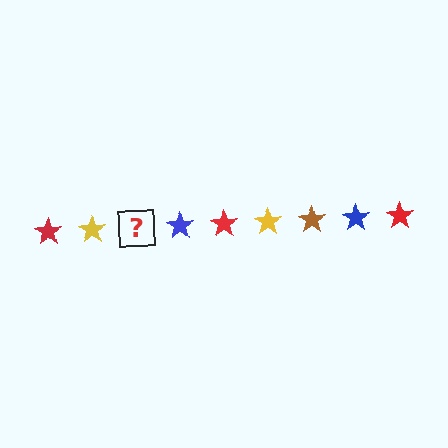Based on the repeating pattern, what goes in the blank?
The blank should be a brown star.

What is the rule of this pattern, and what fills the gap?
The rule is that the pattern cycles through red, yellow, brown, blue stars. The gap should be filled with a brown star.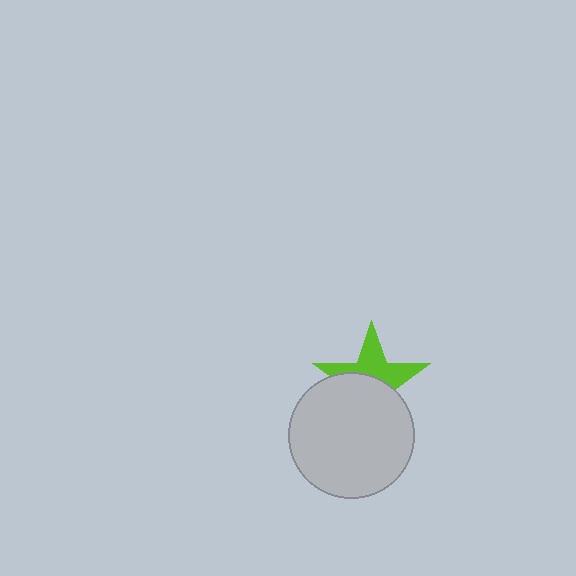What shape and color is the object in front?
The object in front is a light gray circle.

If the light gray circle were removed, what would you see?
You would see the complete lime star.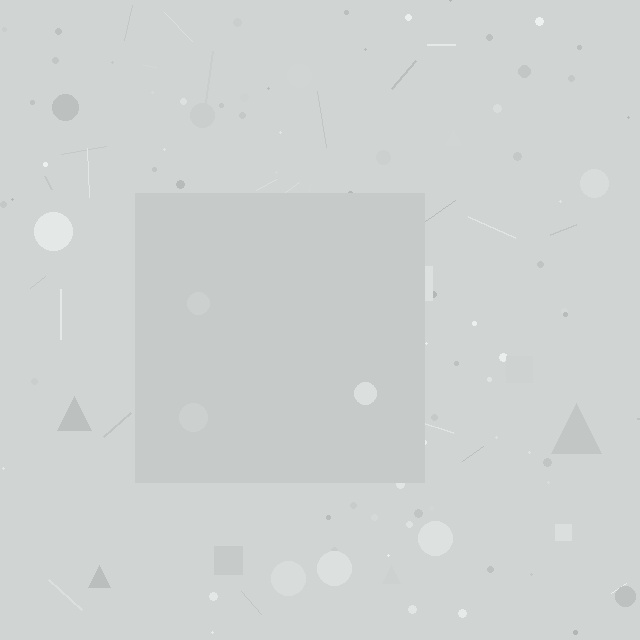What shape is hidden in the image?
A square is hidden in the image.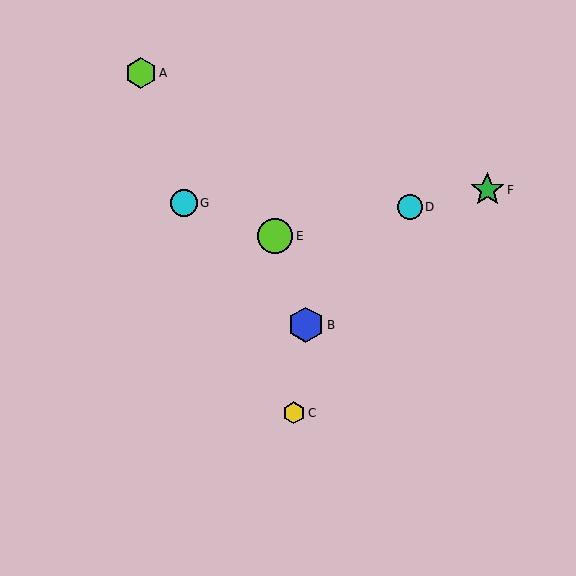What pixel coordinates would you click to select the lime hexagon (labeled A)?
Click at (141, 73) to select the lime hexagon A.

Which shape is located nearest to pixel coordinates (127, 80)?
The lime hexagon (labeled A) at (141, 73) is nearest to that location.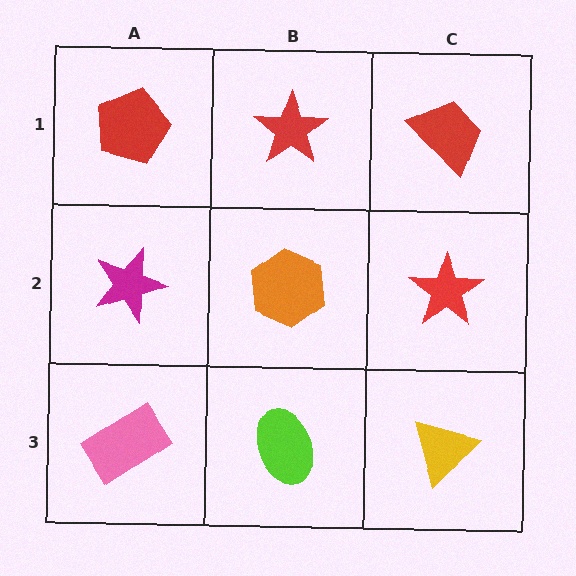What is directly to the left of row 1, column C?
A red star.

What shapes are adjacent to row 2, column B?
A red star (row 1, column B), a lime ellipse (row 3, column B), a magenta star (row 2, column A), a red star (row 2, column C).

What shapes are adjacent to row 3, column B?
An orange hexagon (row 2, column B), a pink rectangle (row 3, column A), a yellow triangle (row 3, column C).